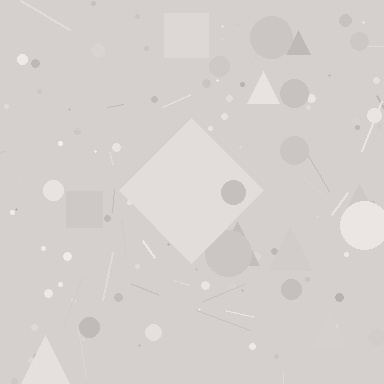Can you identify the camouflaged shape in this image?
The camouflaged shape is a diamond.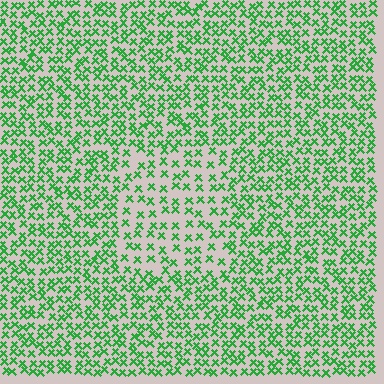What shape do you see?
I see a rectangle.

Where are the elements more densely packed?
The elements are more densely packed outside the rectangle boundary.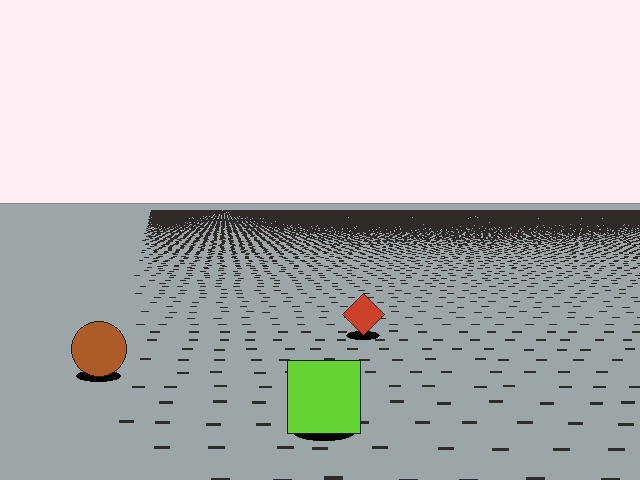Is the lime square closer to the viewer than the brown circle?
Yes. The lime square is closer — you can tell from the texture gradient: the ground texture is coarser near it.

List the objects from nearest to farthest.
From nearest to farthest: the lime square, the brown circle, the red diamond.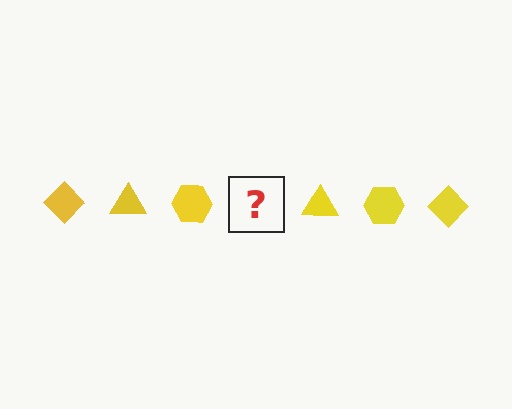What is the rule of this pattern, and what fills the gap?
The rule is that the pattern cycles through diamond, triangle, hexagon shapes in yellow. The gap should be filled with a yellow diamond.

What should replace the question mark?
The question mark should be replaced with a yellow diamond.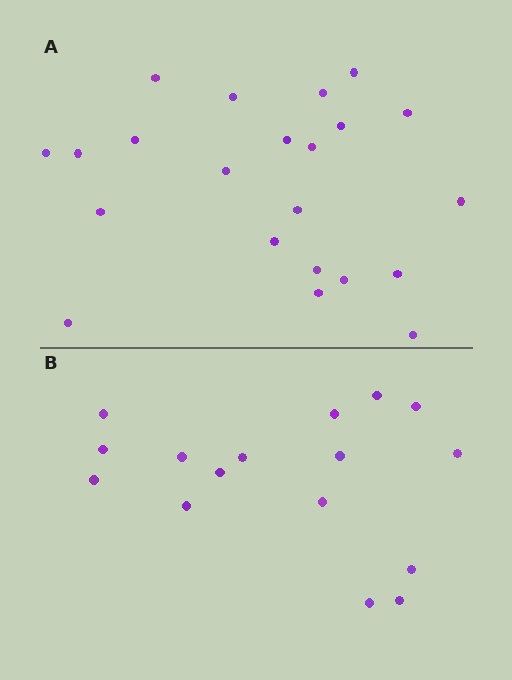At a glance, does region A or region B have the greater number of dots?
Region A (the top region) has more dots.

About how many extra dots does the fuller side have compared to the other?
Region A has about 6 more dots than region B.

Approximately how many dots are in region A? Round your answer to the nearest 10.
About 20 dots. (The exact count is 22, which rounds to 20.)